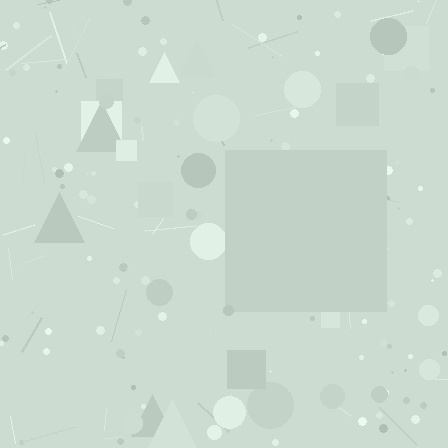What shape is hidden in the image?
A square is hidden in the image.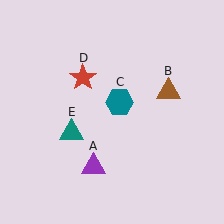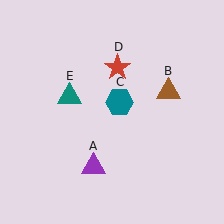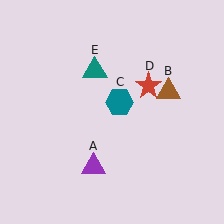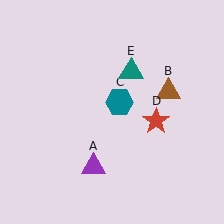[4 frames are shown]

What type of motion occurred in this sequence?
The red star (object D), teal triangle (object E) rotated clockwise around the center of the scene.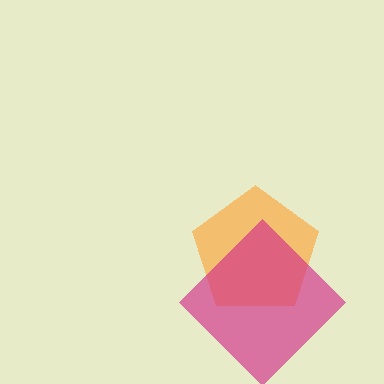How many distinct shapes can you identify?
There are 2 distinct shapes: an orange pentagon, a magenta diamond.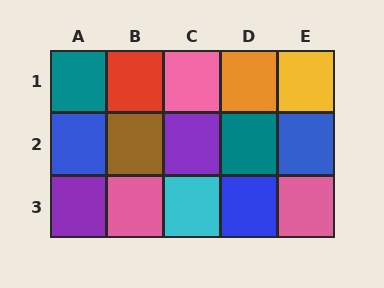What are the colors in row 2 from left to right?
Blue, brown, purple, teal, blue.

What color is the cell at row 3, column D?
Blue.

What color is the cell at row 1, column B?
Red.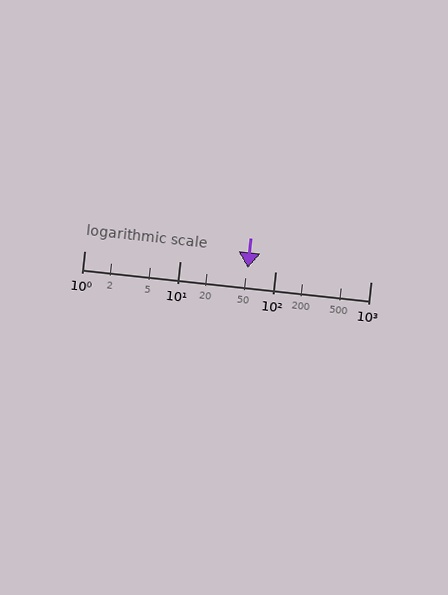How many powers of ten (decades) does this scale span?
The scale spans 3 decades, from 1 to 1000.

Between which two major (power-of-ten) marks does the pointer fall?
The pointer is between 10 and 100.